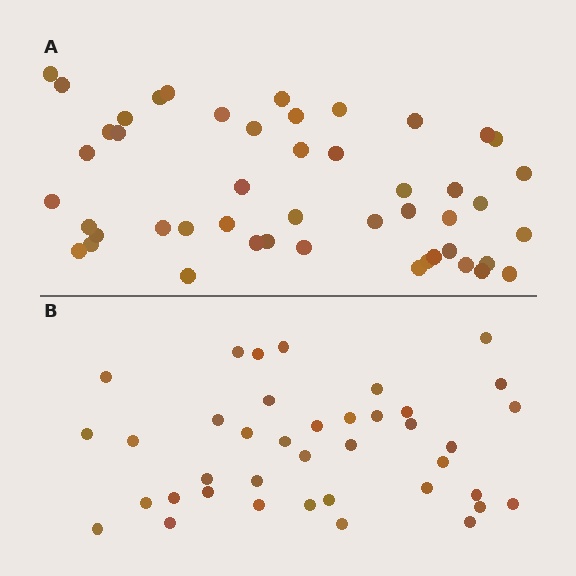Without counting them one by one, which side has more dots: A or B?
Region A (the top region) has more dots.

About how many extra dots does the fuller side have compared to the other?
Region A has roughly 8 or so more dots than region B.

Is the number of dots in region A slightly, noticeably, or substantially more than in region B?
Region A has only slightly more — the two regions are fairly close. The ratio is roughly 1.2 to 1.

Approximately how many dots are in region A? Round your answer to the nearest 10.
About 50 dots. (The exact count is 48, which rounds to 50.)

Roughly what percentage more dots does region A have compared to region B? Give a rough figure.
About 25% more.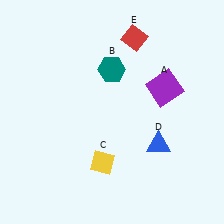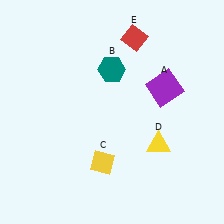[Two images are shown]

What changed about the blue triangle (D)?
In Image 1, D is blue. In Image 2, it changed to yellow.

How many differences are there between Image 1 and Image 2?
There is 1 difference between the two images.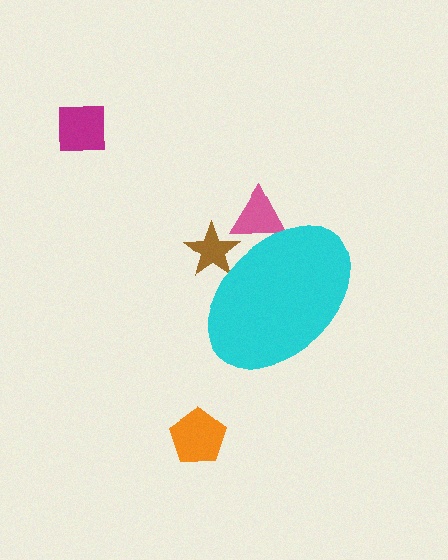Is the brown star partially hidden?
Yes, the brown star is partially hidden behind the cyan ellipse.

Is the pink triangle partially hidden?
Yes, the pink triangle is partially hidden behind the cyan ellipse.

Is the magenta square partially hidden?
No, the magenta square is fully visible.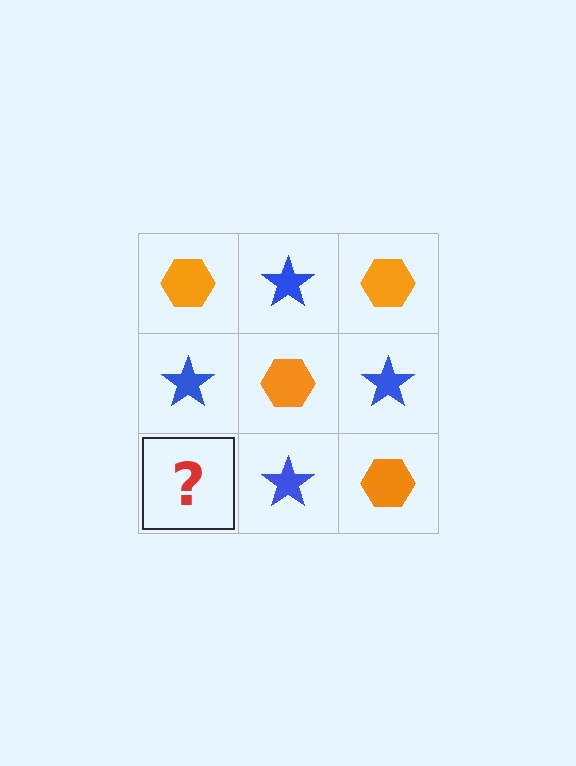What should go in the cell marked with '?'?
The missing cell should contain an orange hexagon.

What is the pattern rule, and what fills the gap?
The rule is that it alternates orange hexagon and blue star in a checkerboard pattern. The gap should be filled with an orange hexagon.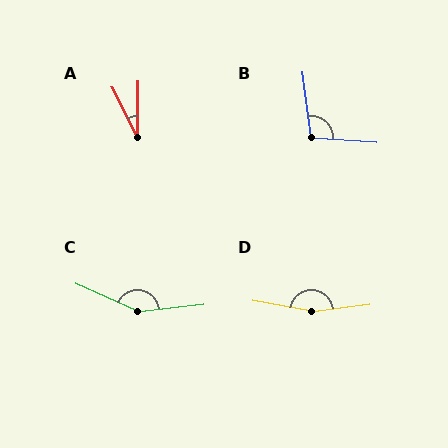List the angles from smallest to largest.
A (27°), B (102°), C (150°), D (162°).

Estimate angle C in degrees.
Approximately 150 degrees.